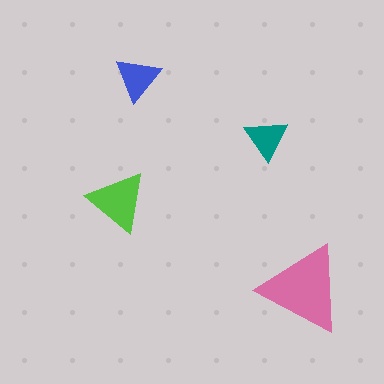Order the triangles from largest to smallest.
the pink one, the lime one, the blue one, the teal one.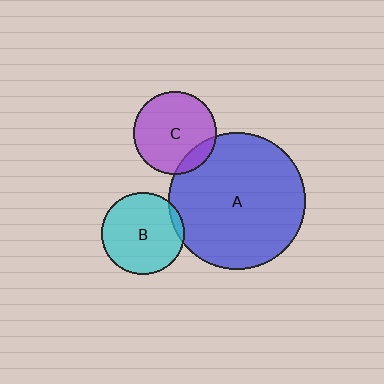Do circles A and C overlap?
Yes.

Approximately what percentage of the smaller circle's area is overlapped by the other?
Approximately 15%.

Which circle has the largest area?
Circle A (blue).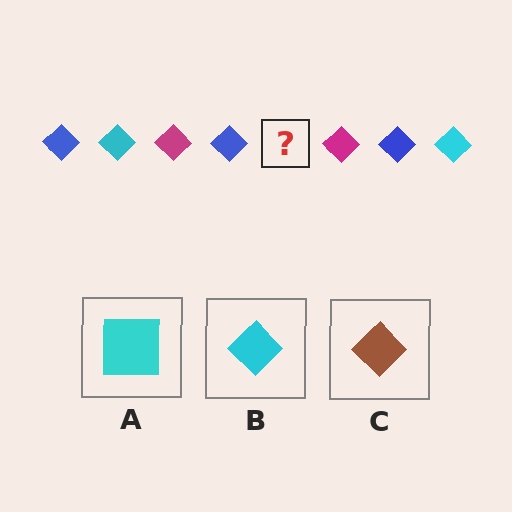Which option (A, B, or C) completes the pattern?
B.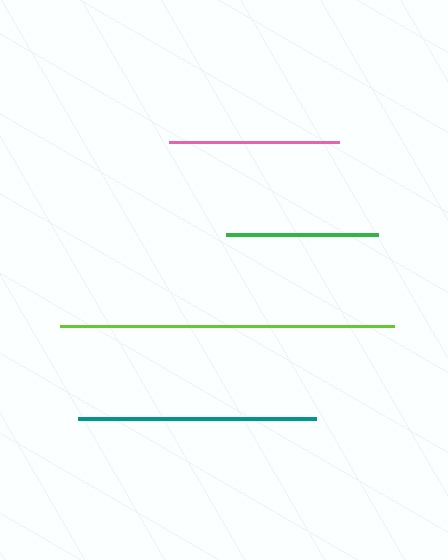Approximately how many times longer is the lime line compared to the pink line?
The lime line is approximately 2.0 times the length of the pink line.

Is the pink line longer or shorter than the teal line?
The teal line is longer than the pink line.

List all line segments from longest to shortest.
From longest to shortest: lime, teal, pink, green.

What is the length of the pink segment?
The pink segment is approximately 170 pixels long.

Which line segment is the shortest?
The green line is the shortest at approximately 152 pixels.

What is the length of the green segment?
The green segment is approximately 152 pixels long.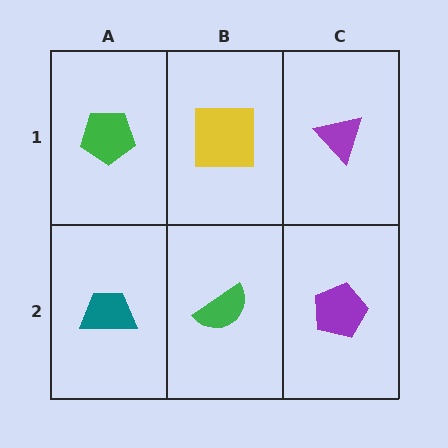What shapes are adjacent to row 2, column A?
A green pentagon (row 1, column A), a green semicircle (row 2, column B).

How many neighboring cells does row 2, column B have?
3.